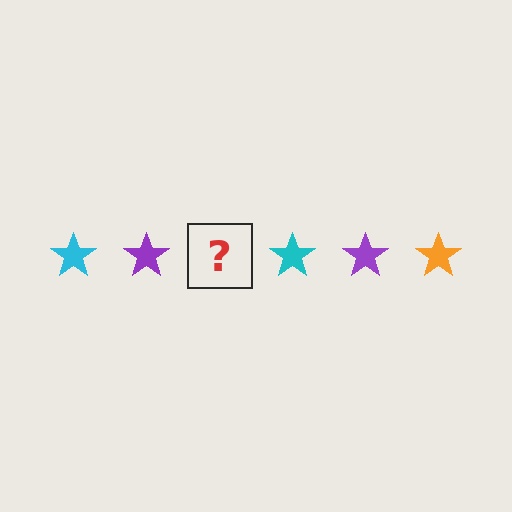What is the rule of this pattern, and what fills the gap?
The rule is that the pattern cycles through cyan, purple, orange stars. The gap should be filled with an orange star.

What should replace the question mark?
The question mark should be replaced with an orange star.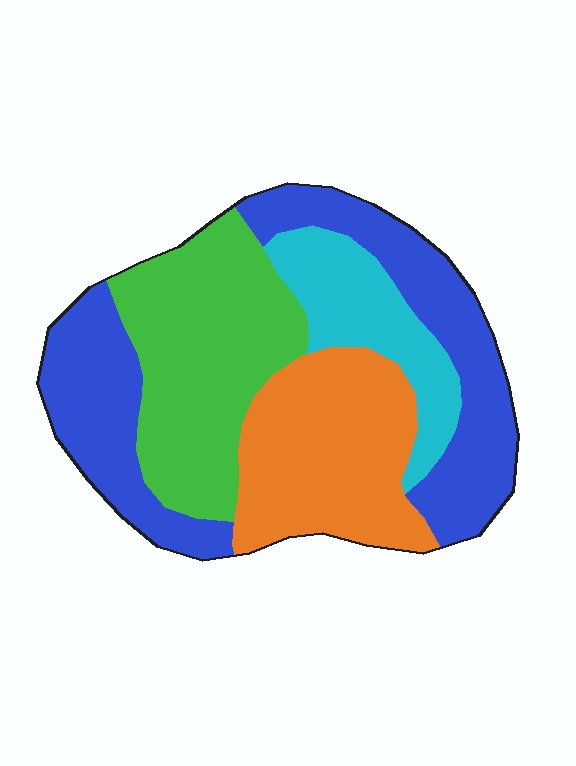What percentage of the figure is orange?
Orange takes up about one quarter (1/4) of the figure.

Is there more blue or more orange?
Blue.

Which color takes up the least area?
Cyan, at roughly 15%.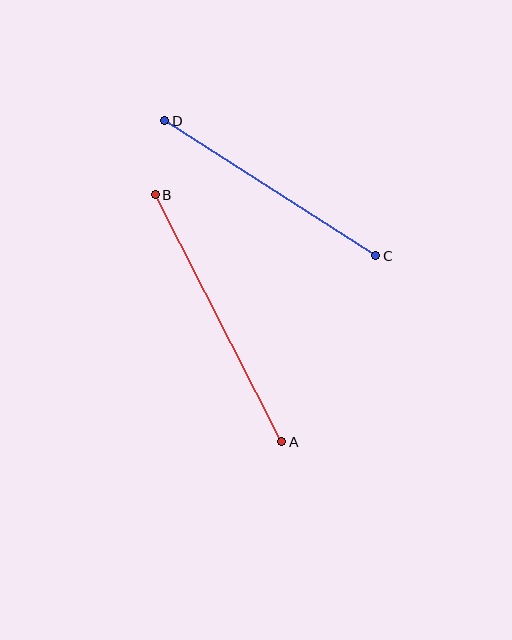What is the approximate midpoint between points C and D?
The midpoint is at approximately (270, 188) pixels.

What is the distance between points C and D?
The distance is approximately 250 pixels.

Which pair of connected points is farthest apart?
Points A and B are farthest apart.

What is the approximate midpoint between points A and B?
The midpoint is at approximately (219, 318) pixels.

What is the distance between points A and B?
The distance is approximately 278 pixels.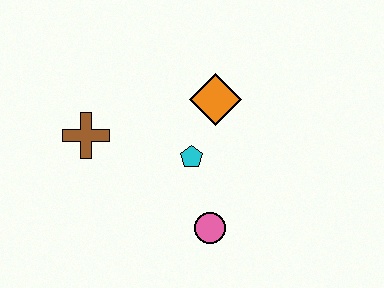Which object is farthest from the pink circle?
The brown cross is farthest from the pink circle.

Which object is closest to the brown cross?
The cyan pentagon is closest to the brown cross.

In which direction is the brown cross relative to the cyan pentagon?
The brown cross is to the left of the cyan pentagon.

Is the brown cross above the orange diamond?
No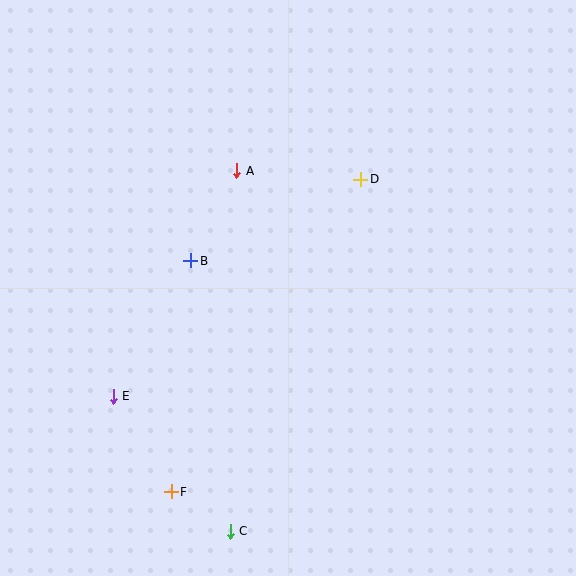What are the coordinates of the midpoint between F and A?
The midpoint between F and A is at (204, 331).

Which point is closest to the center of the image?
Point B at (191, 261) is closest to the center.